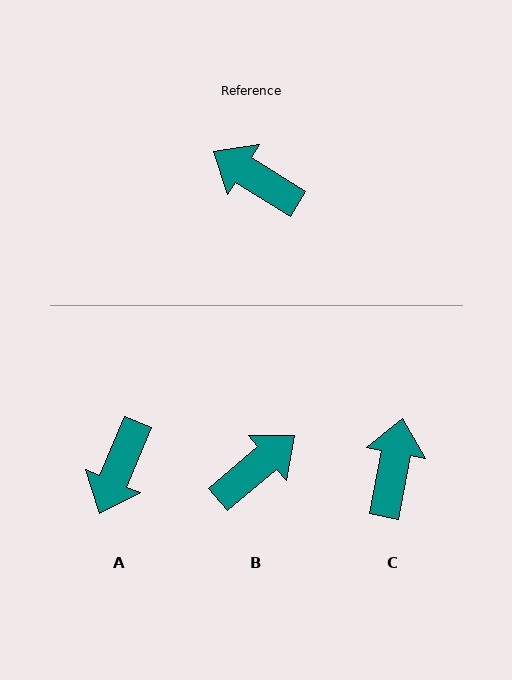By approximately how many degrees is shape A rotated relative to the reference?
Approximately 99 degrees counter-clockwise.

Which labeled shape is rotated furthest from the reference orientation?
B, about 108 degrees away.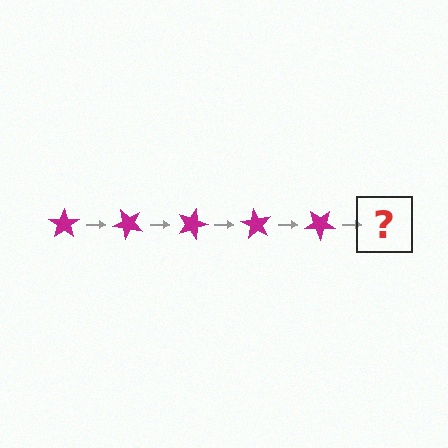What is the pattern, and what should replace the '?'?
The pattern is that the star rotates 45 degrees each step. The '?' should be a magenta star rotated 225 degrees.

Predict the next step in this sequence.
The next step is a magenta star rotated 225 degrees.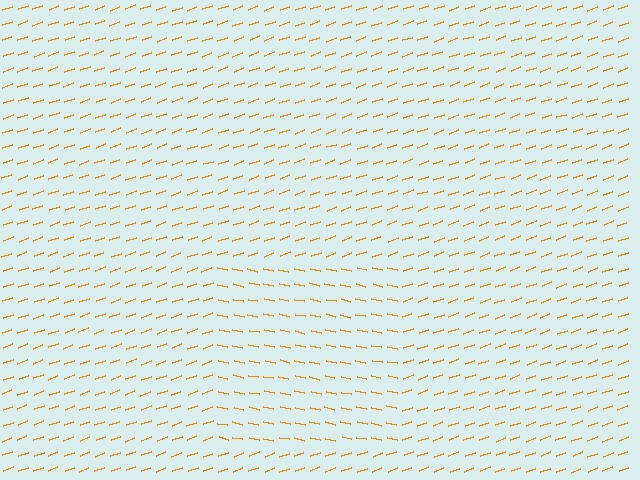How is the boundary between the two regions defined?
The boundary is defined purely by a change in line orientation (approximately 31 degrees difference). All lines are the same color and thickness.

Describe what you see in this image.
The image is filled with small orange line segments. A rectangle region in the image has lines oriented differently from the surrounding lines, creating a visible texture boundary.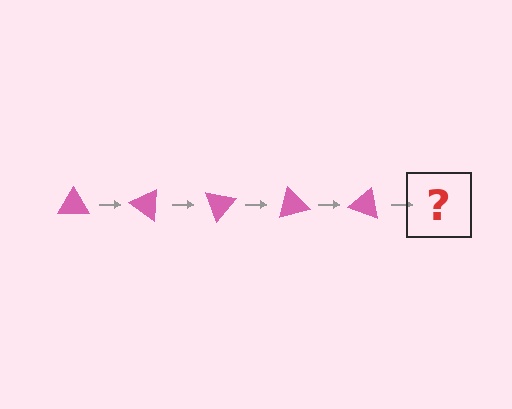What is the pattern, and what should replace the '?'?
The pattern is that the triangle rotates 35 degrees each step. The '?' should be a pink triangle rotated 175 degrees.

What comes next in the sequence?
The next element should be a pink triangle rotated 175 degrees.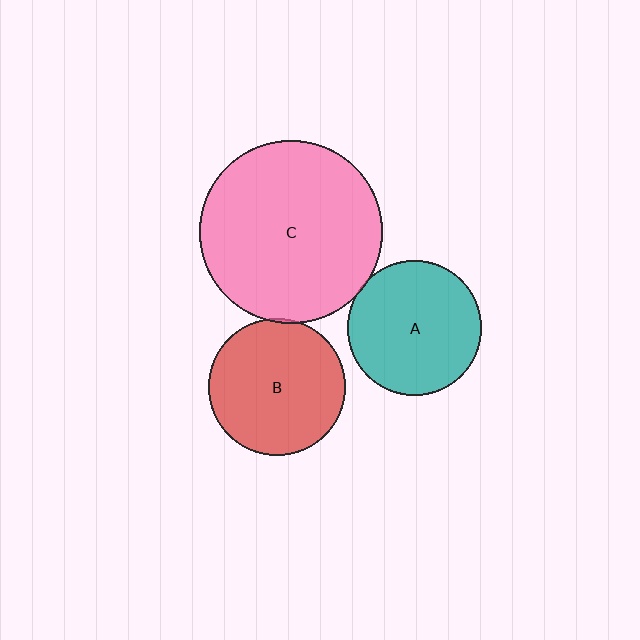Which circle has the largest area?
Circle C (pink).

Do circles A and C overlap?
Yes.